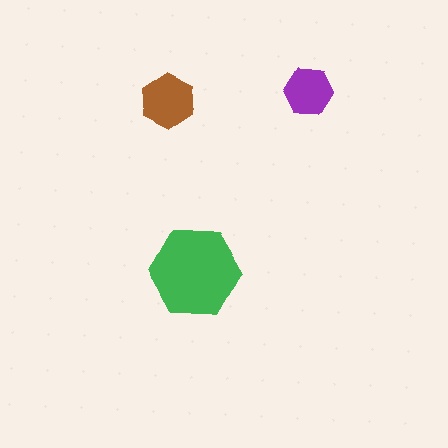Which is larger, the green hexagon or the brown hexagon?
The green one.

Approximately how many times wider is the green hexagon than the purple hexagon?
About 2 times wider.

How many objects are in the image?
There are 3 objects in the image.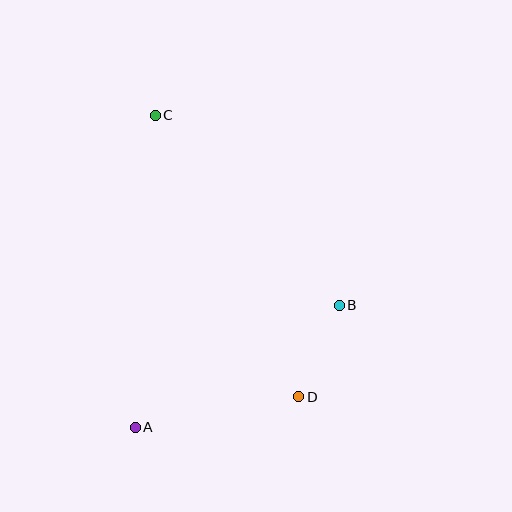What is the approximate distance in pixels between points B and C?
The distance between B and C is approximately 264 pixels.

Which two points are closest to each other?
Points B and D are closest to each other.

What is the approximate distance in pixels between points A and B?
The distance between A and B is approximately 238 pixels.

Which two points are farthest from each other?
Points C and D are farthest from each other.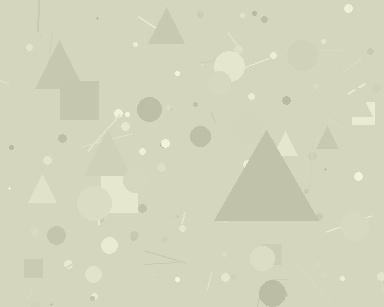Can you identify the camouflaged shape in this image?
The camouflaged shape is a triangle.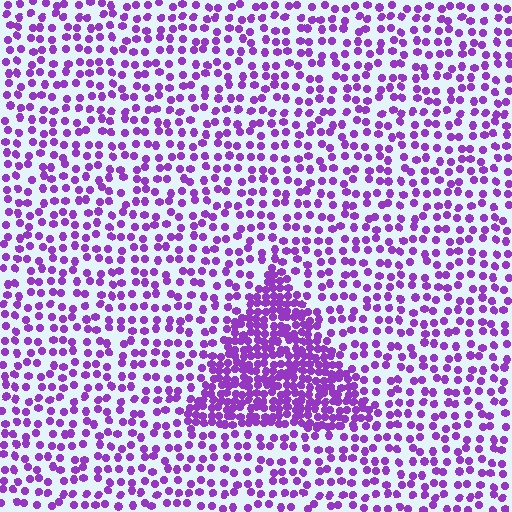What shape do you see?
I see a triangle.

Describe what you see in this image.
The image contains small purple elements arranged at two different densities. A triangle-shaped region is visible where the elements are more densely packed than the surrounding area.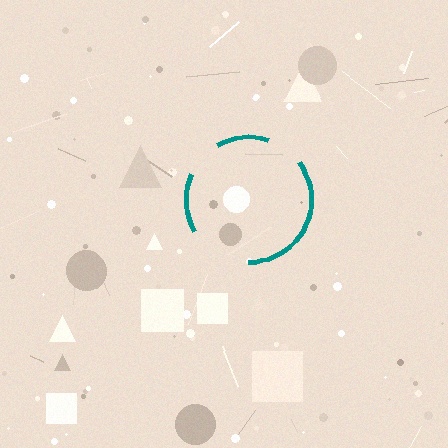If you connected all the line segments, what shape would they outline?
They would outline a circle.